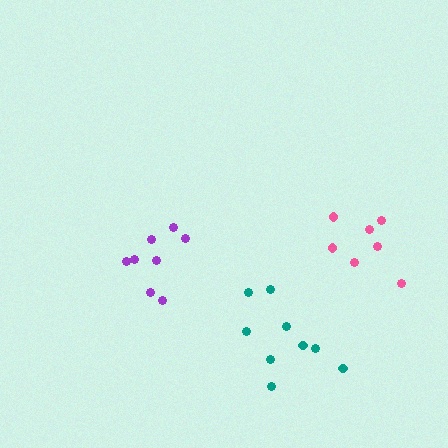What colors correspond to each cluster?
The clusters are colored: purple, teal, pink.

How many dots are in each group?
Group 1: 8 dots, Group 2: 9 dots, Group 3: 7 dots (24 total).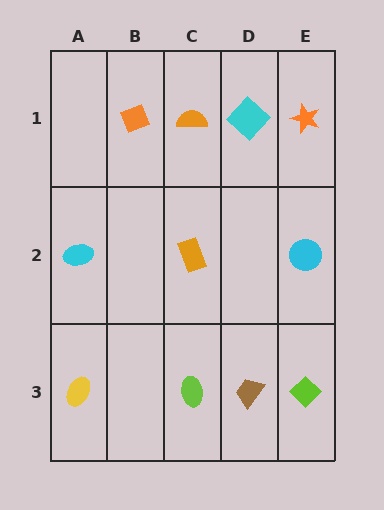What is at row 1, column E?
An orange star.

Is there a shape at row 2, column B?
No, that cell is empty.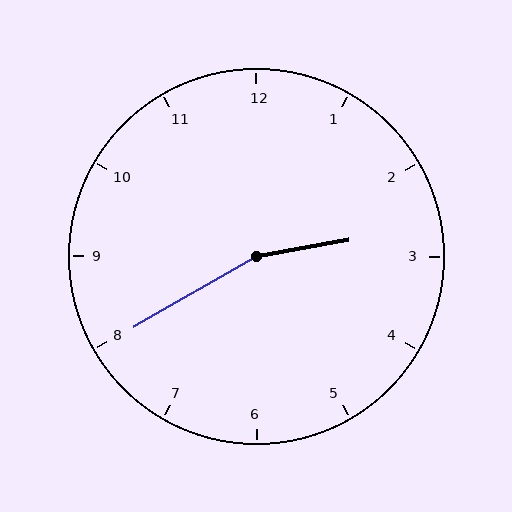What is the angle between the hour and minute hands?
Approximately 160 degrees.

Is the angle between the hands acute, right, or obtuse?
It is obtuse.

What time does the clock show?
2:40.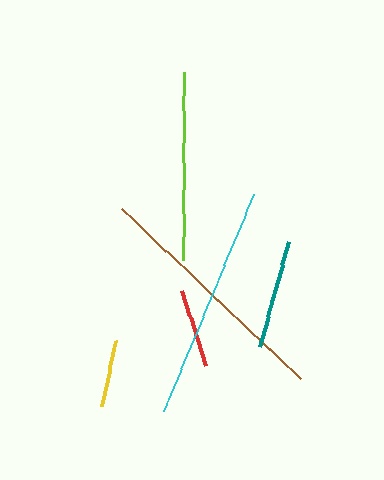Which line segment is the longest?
The brown line is the longest at approximately 246 pixels.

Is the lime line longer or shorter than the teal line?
The lime line is longer than the teal line.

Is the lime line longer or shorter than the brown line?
The brown line is longer than the lime line.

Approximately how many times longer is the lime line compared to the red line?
The lime line is approximately 2.4 times the length of the red line.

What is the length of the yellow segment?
The yellow segment is approximately 67 pixels long.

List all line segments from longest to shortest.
From longest to shortest: brown, cyan, lime, teal, red, yellow.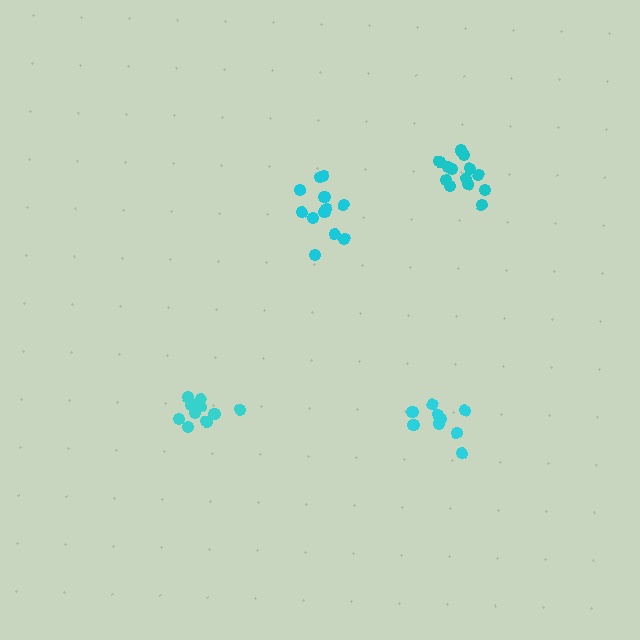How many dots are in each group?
Group 1: 10 dots, Group 2: 12 dots, Group 3: 13 dots, Group 4: 9 dots (44 total).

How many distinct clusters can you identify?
There are 4 distinct clusters.